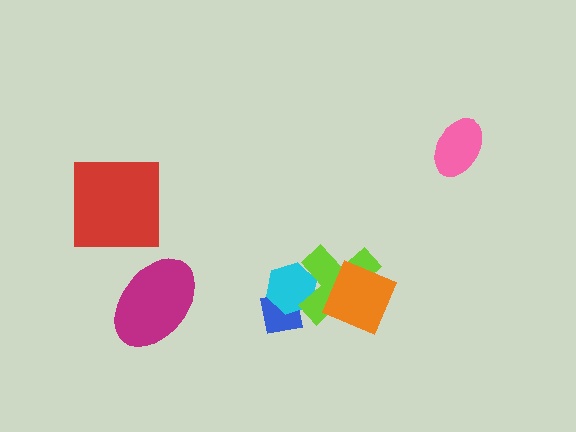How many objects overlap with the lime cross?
2 objects overlap with the lime cross.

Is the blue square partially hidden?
Yes, it is partially covered by another shape.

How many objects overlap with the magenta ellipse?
0 objects overlap with the magenta ellipse.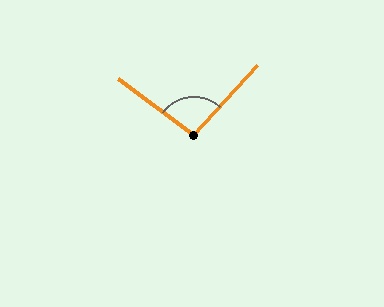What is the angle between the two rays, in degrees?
Approximately 96 degrees.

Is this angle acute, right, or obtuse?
It is obtuse.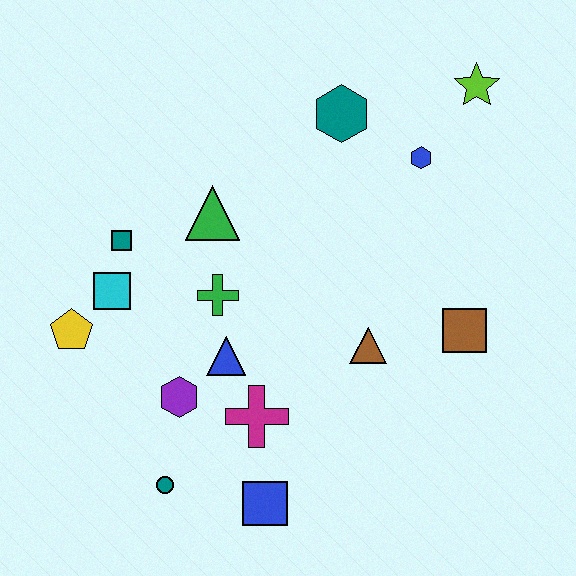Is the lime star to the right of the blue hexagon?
Yes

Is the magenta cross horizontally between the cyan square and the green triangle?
No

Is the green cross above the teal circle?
Yes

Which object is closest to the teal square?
The cyan square is closest to the teal square.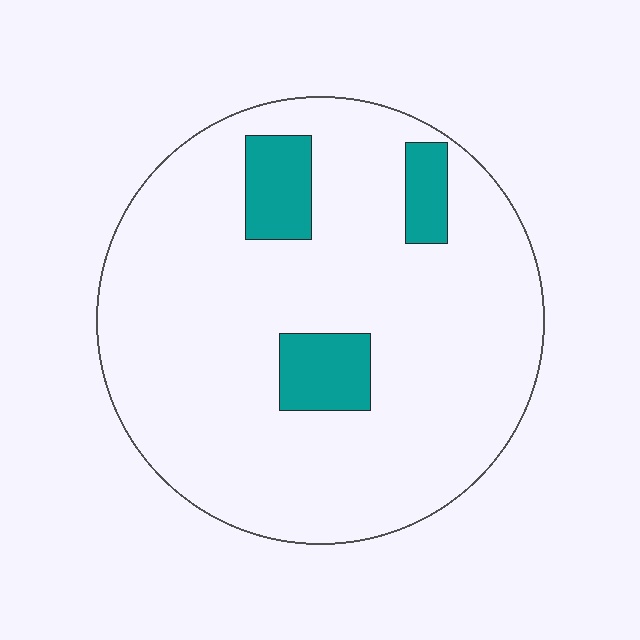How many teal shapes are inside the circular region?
3.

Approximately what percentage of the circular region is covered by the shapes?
Approximately 10%.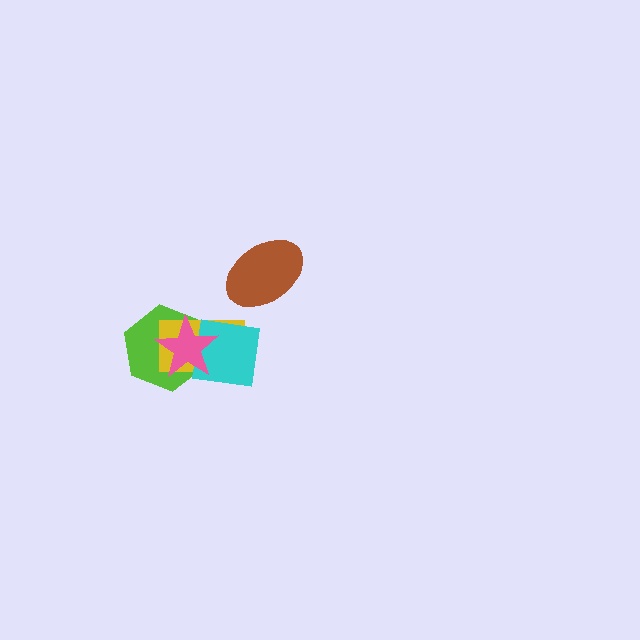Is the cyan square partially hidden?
Yes, it is partially covered by another shape.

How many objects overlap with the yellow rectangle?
3 objects overlap with the yellow rectangle.